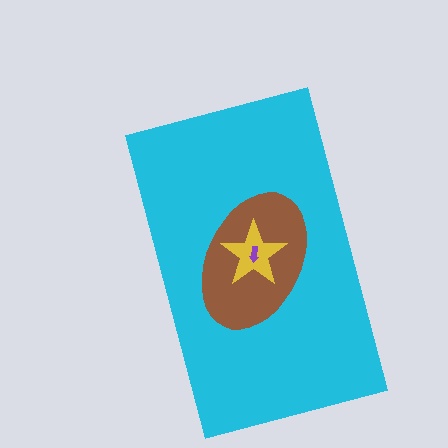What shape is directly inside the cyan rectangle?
The brown ellipse.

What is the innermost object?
The purple arrow.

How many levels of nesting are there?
4.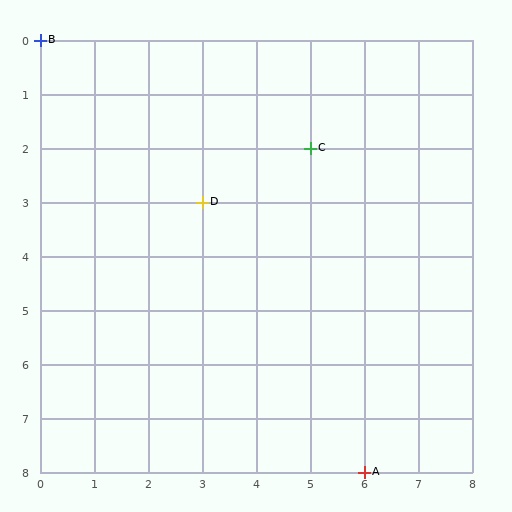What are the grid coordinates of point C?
Point C is at grid coordinates (5, 2).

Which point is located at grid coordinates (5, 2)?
Point C is at (5, 2).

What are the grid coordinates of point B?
Point B is at grid coordinates (0, 0).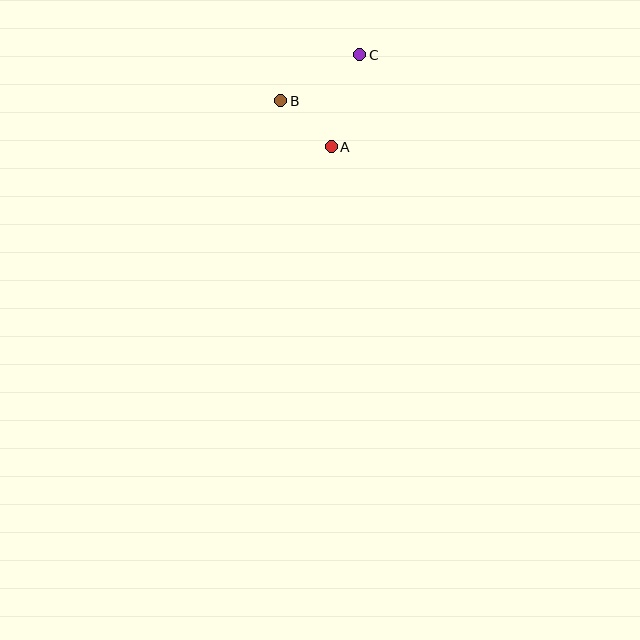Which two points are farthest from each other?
Points A and C are farthest from each other.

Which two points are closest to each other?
Points A and B are closest to each other.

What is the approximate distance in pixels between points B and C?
The distance between B and C is approximately 91 pixels.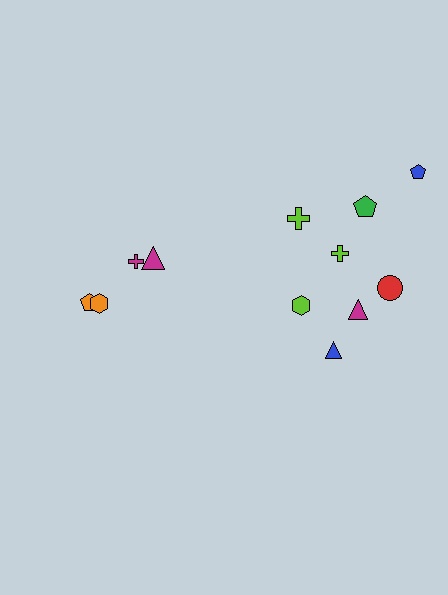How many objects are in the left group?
There are 4 objects.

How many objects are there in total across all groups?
There are 12 objects.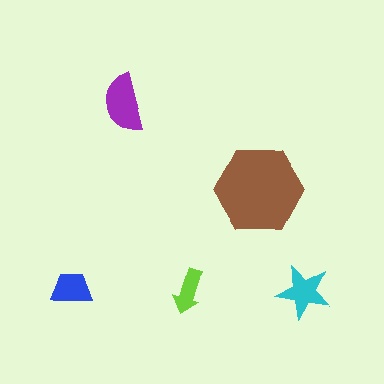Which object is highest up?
The purple semicircle is topmost.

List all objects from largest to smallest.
The brown hexagon, the purple semicircle, the cyan star, the blue trapezoid, the lime arrow.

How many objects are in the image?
There are 5 objects in the image.